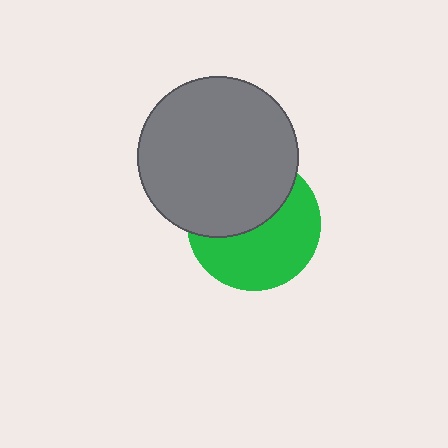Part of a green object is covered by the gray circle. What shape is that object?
It is a circle.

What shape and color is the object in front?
The object in front is a gray circle.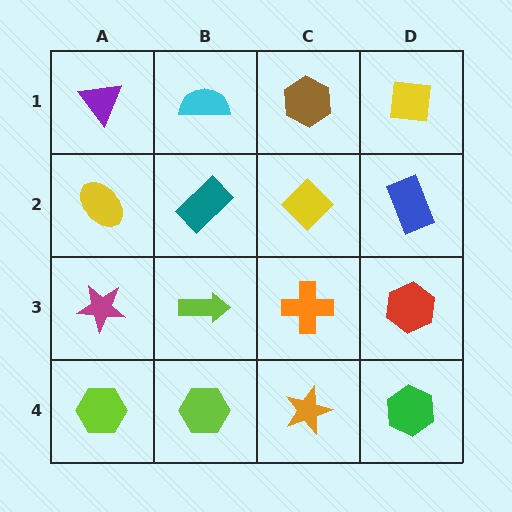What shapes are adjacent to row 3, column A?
A yellow ellipse (row 2, column A), a lime hexagon (row 4, column A), a lime arrow (row 3, column B).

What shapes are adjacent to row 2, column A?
A purple triangle (row 1, column A), a magenta star (row 3, column A), a teal rectangle (row 2, column B).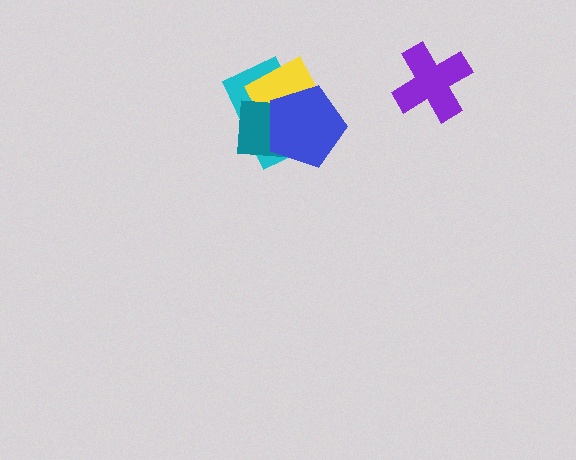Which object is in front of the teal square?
The blue pentagon is in front of the teal square.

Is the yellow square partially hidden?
Yes, it is partially covered by another shape.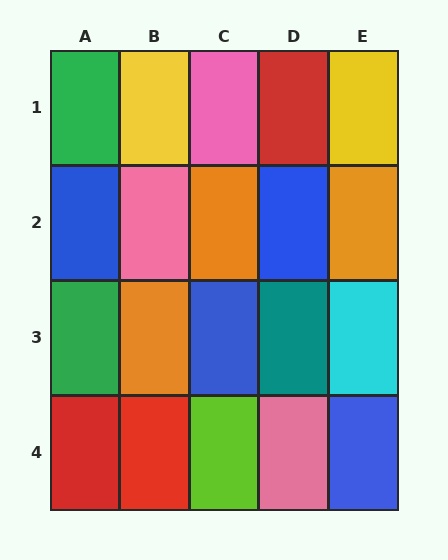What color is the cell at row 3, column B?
Orange.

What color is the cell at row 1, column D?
Red.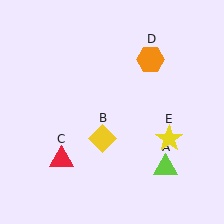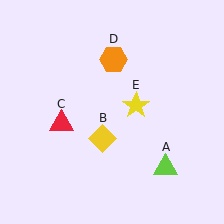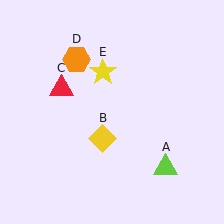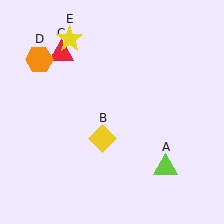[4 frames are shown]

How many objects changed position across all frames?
3 objects changed position: red triangle (object C), orange hexagon (object D), yellow star (object E).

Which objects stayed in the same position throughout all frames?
Lime triangle (object A) and yellow diamond (object B) remained stationary.